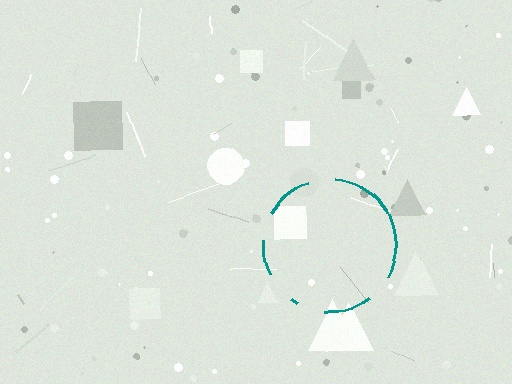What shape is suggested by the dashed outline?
The dashed outline suggests a circle.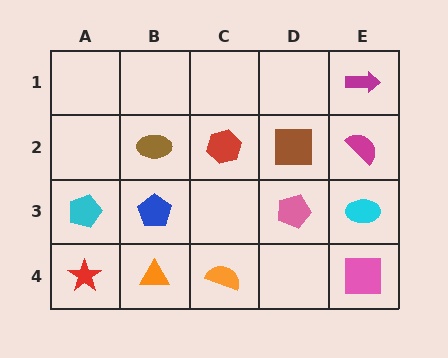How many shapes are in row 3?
4 shapes.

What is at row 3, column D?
A pink pentagon.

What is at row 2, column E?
A magenta semicircle.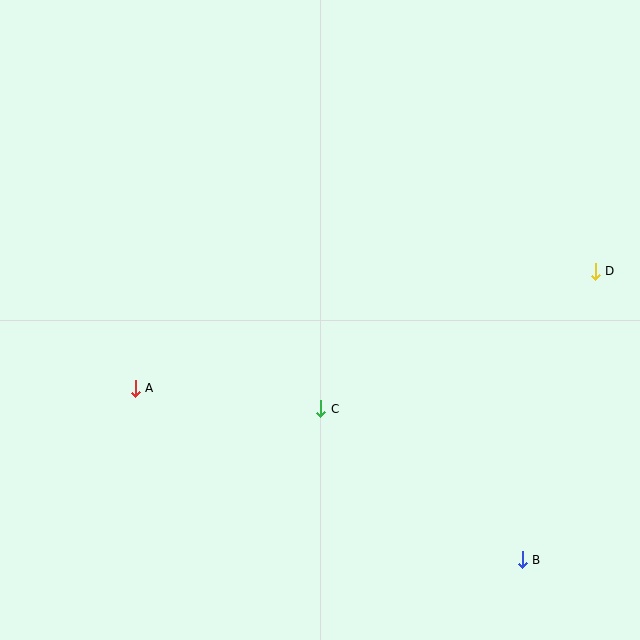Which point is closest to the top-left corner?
Point A is closest to the top-left corner.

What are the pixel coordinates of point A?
Point A is at (135, 388).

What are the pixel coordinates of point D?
Point D is at (595, 271).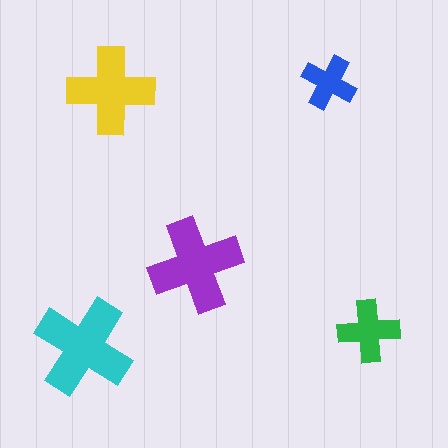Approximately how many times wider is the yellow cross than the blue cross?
About 1.5 times wider.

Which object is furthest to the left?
The cyan cross is leftmost.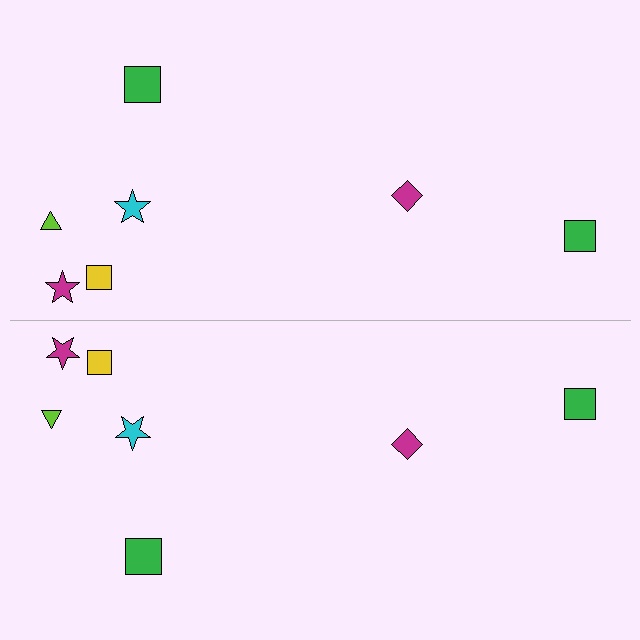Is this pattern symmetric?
Yes, this pattern has bilateral (reflection) symmetry.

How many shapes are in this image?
There are 14 shapes in this image.